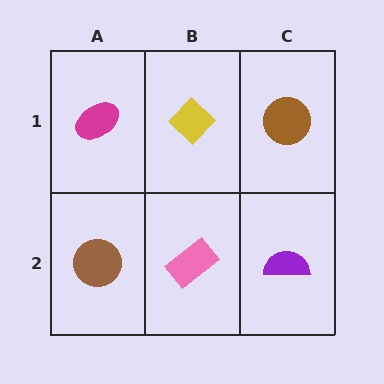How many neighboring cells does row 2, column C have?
2.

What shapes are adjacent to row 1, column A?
A brown circle (row 2, column A), a yellow diamond (row 1, column B).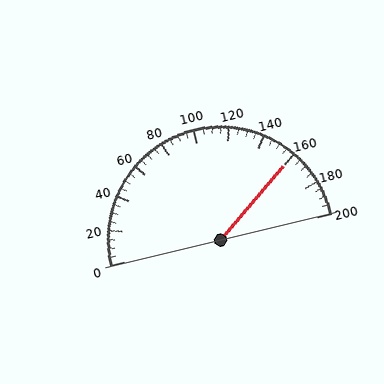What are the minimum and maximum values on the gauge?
The gauge ranges from 0 to 200.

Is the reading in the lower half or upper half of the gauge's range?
The reading is in the upper half of the range (0 to 200).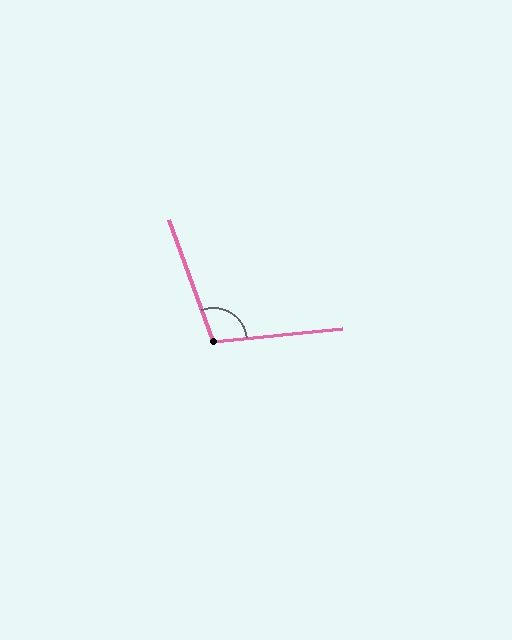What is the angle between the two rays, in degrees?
Approximately 105 degrees.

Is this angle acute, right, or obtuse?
It is obtuse.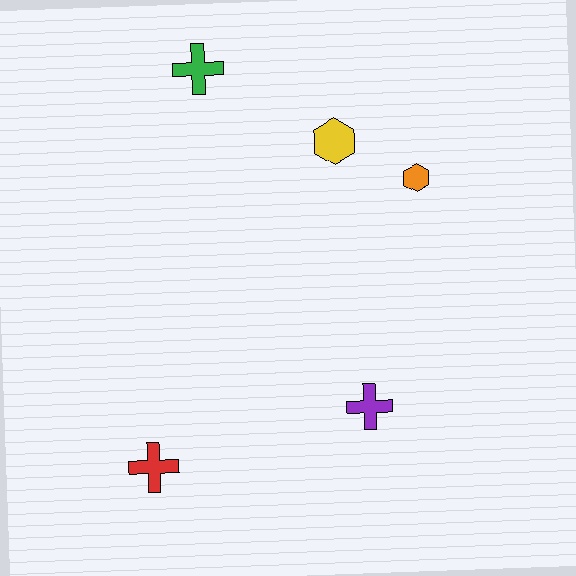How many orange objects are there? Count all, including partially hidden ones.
There is 1 orange object.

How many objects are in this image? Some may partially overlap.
There are 5 objects.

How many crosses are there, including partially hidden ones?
There are 3 crosses.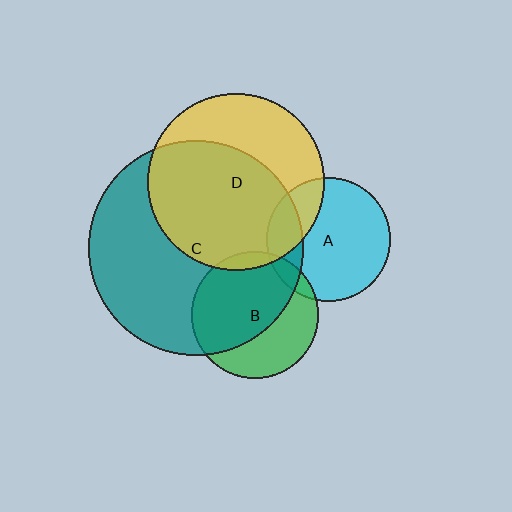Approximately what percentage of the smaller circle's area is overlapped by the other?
Approximately 60%.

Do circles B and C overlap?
Yes.